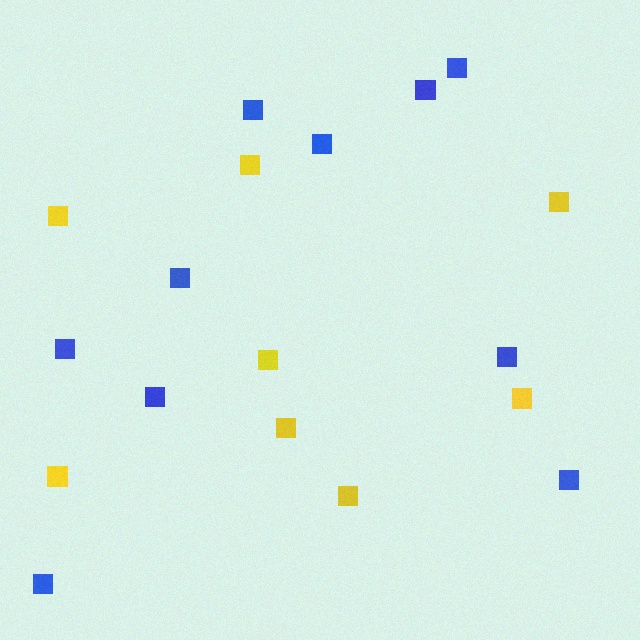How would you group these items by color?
There are 2 groups: one group of blue squares (10) and one group of yellow squares (8).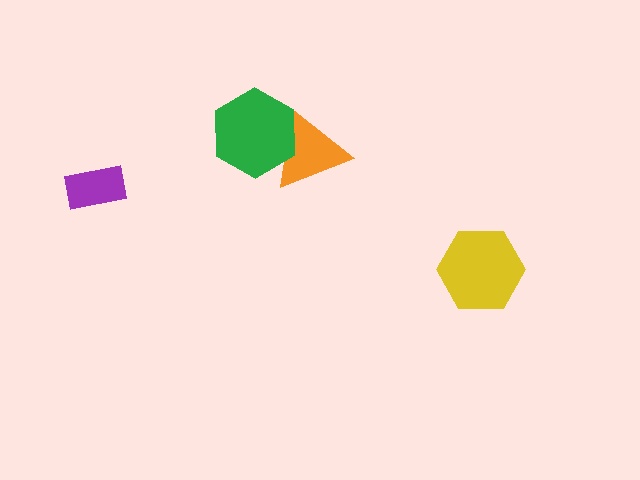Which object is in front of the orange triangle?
The green hexagon is in front of the orange triangle.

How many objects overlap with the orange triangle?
1 object overlaps with the orange triangle.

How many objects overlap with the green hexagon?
1 object overlaps with the green hexagon.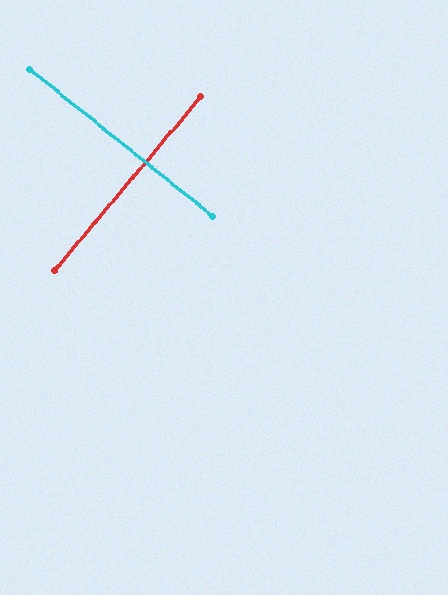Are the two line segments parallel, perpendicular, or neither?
Perpendicular — they meet at approximately 89°.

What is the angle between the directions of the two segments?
Approximately 89 degrees.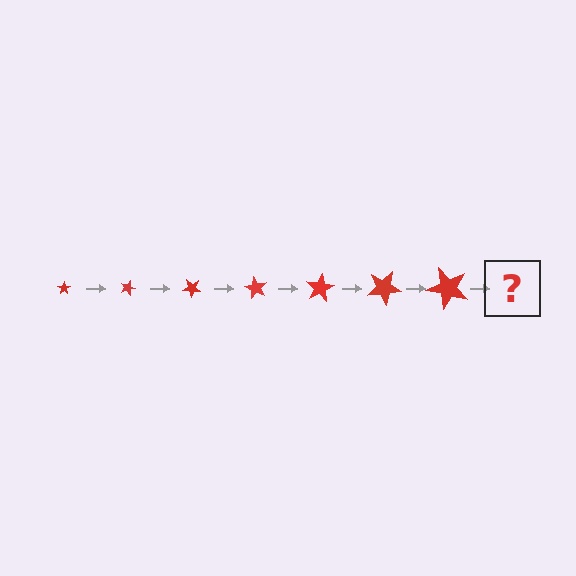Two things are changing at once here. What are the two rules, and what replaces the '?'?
The two rules are that the star grows larger each step and it rotates 20 degrees each step. The '?' should be a star, larger than the previous one and rotated 140 degrees from the start.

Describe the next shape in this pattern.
It should be a star, larger than the previous one and rotated 140 degrees from the start.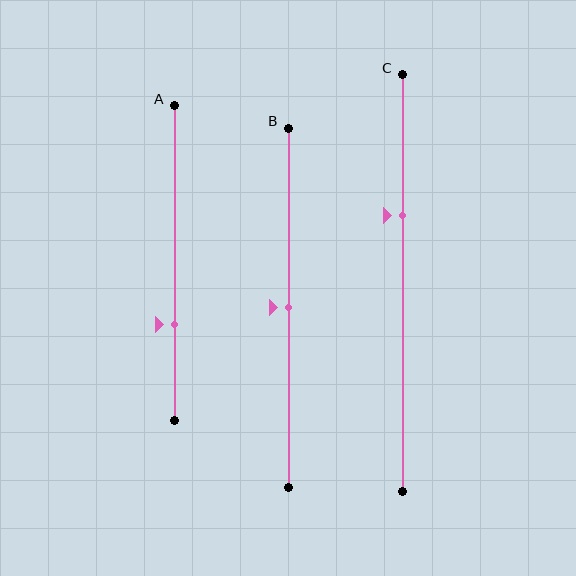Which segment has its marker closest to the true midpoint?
Segment B has its marker closest to the true midpoint.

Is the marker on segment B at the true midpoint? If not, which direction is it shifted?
Yes, the marker on segment B is at the true midpoint.